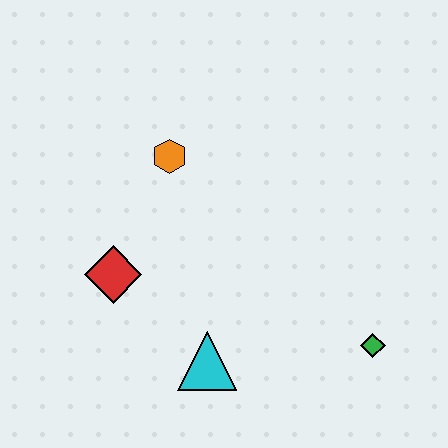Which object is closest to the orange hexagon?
The red diamond is closest to the orange hexagon.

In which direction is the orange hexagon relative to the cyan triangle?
The orange hexagon is above the cyan triangle.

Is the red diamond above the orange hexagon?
No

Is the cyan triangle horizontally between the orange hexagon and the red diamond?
No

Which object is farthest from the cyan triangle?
The orange hexagon is farthest from the cyan triangle.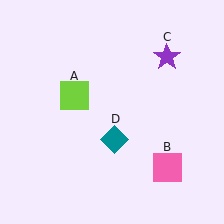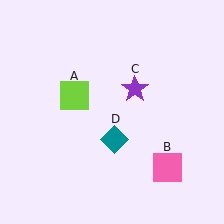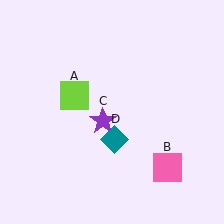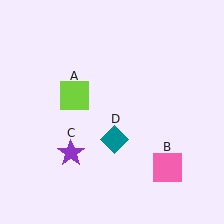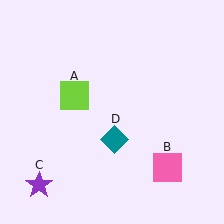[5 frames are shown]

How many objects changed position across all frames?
1 object changed position: purple star (object C).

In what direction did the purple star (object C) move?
The purple star (object C) moved down and to the left.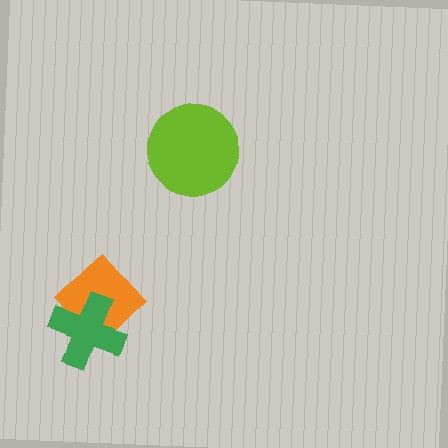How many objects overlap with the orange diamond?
1 object overlaps with the orange diamond.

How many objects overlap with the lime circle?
0 objects overlap with the lime circle.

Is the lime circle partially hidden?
No, no other shape covers it.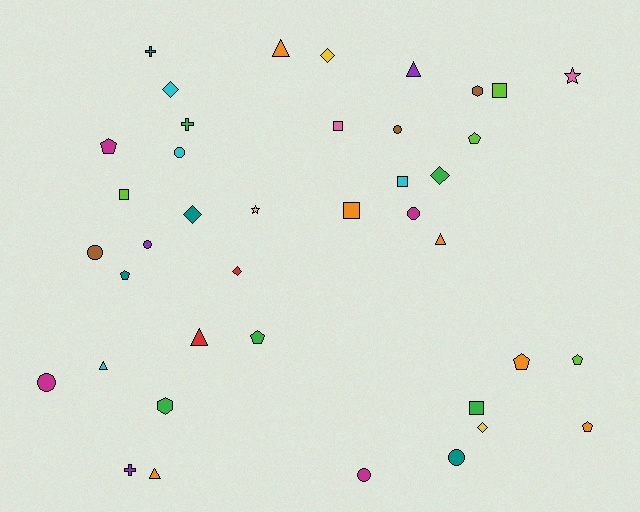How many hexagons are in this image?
There are 2 hexagons.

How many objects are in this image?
There are 40 objects.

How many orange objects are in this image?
There are 6 orange objects.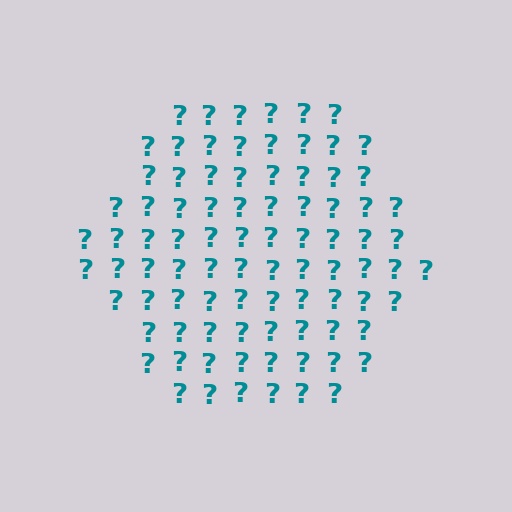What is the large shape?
The large shape is a hexagon.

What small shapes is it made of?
It is made of small question marks.